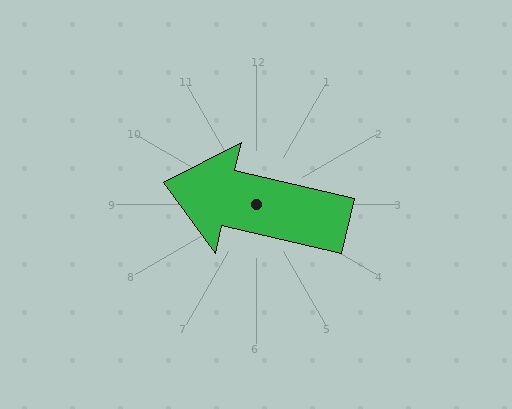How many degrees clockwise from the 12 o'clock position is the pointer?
Approximately 283 degrees.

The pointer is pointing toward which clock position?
Roughly 9 o'clock.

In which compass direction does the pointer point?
West.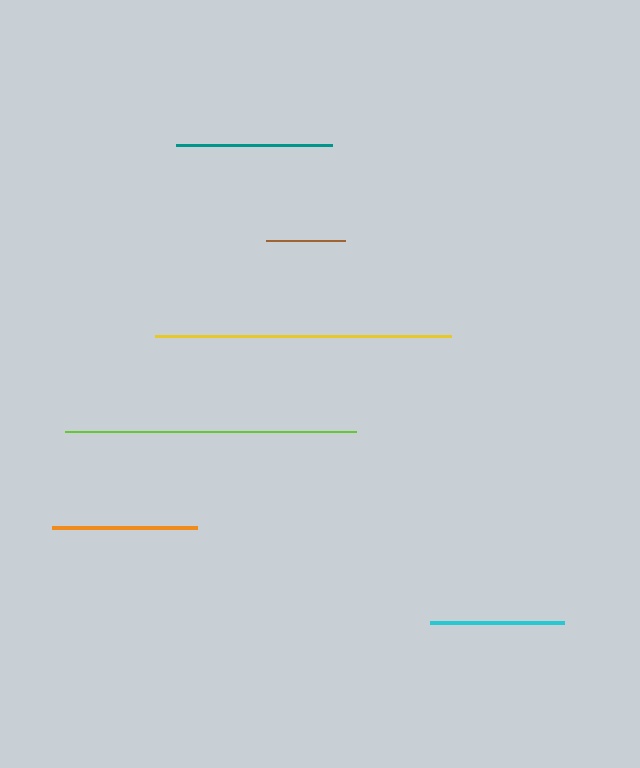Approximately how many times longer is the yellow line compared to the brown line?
The yellow line is approximately 3.7 times the length of the brown line.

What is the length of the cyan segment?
The cyan segment is approximately 134 pixels long.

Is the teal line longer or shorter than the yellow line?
The yellow line is longer than the teal line.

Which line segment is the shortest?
The brown line is the shortest at approximately 79 pixels.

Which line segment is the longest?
The yellow line is the longest at approximately 296 pixels.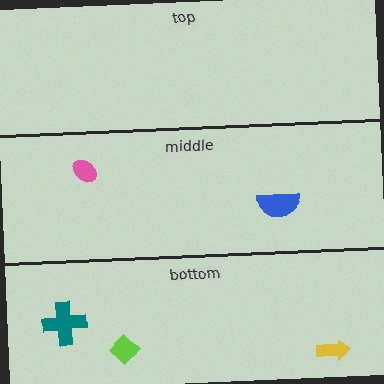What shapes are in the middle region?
The blue semicircle, the pink ellipse.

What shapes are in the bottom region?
The teal cross, the yellow arrow, the lime diamond.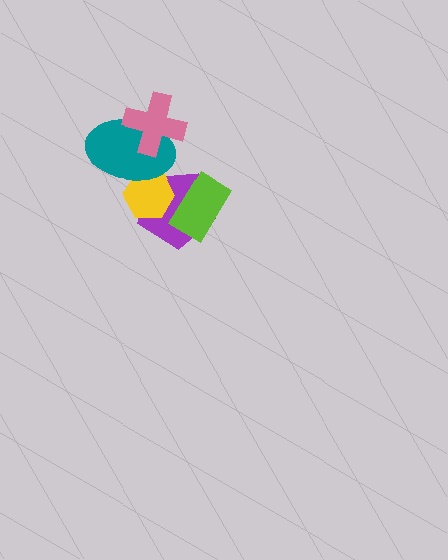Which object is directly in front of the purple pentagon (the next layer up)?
The lime rectangle is directly in front of the purple pentagon.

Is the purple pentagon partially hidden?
Yes, it is partially covered by another shape.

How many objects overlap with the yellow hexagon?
2 objects overlap with the yellow hexagon.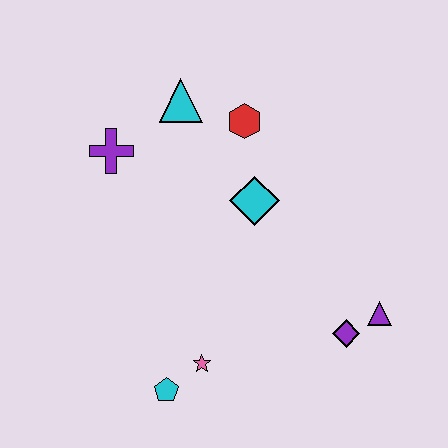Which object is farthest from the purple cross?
The purple triangle is farthest from the purple cross.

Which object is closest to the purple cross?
The cyan triangle is closest to the purple cross.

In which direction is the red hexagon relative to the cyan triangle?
The red hexagon is to the right of the cyan triangle.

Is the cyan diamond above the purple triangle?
Yes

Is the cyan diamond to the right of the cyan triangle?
Yes